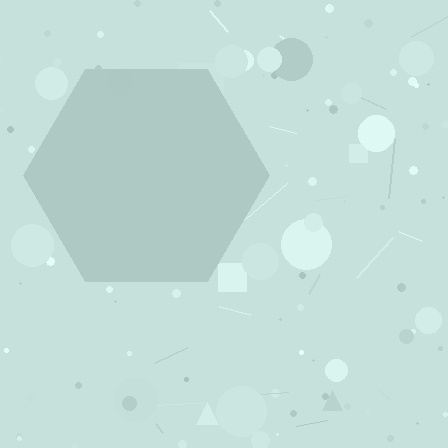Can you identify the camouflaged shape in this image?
The camouflaged shape is a hexagon.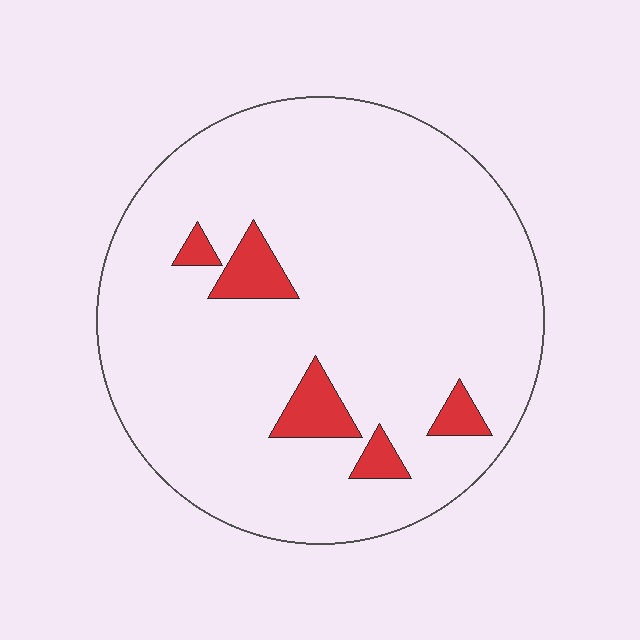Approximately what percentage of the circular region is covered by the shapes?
Approximately 10%.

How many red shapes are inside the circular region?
5.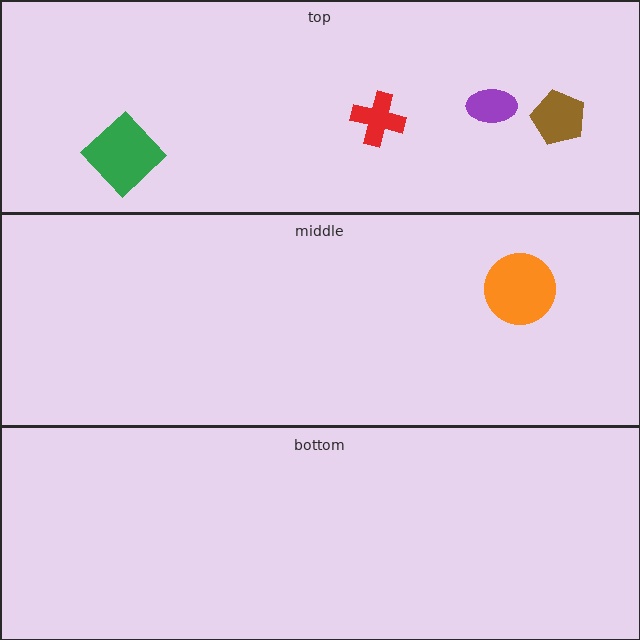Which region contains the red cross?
The top region.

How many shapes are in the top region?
4.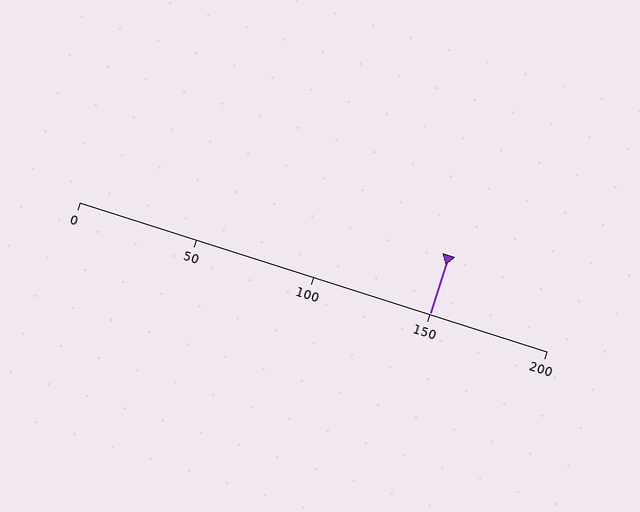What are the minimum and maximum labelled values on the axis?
The axis runs from 0 to 200.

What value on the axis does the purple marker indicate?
The marker indicates approximately 150.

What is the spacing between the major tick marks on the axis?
The major ticks are spaced 50 apart.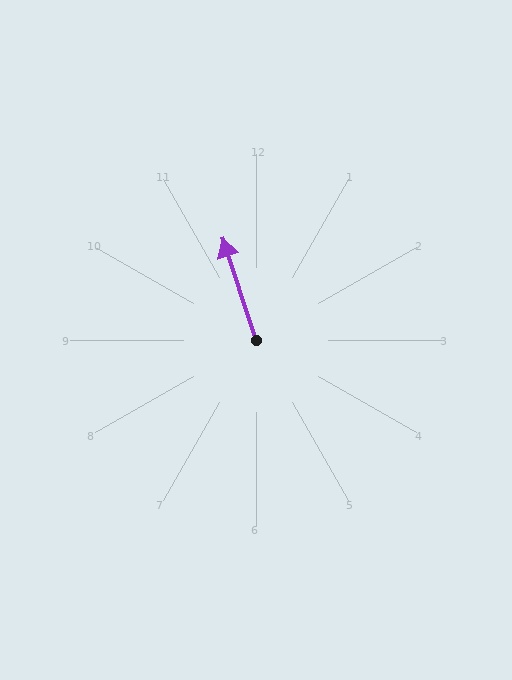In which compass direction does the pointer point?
North.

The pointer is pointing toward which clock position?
Roughly 11 o'clock.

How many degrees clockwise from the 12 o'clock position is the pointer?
Approximately 342 degrees.